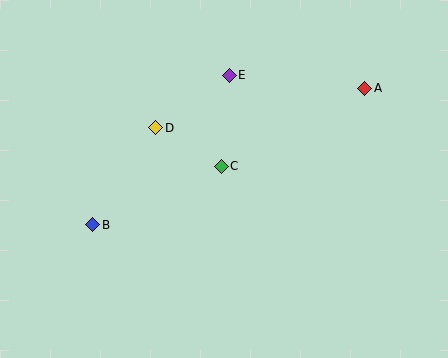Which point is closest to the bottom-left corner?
Point B is closest to the bottom-left corner.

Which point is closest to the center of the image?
Point C at (221, 166) is closest to the center.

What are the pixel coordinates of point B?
Point B is at (93, 225).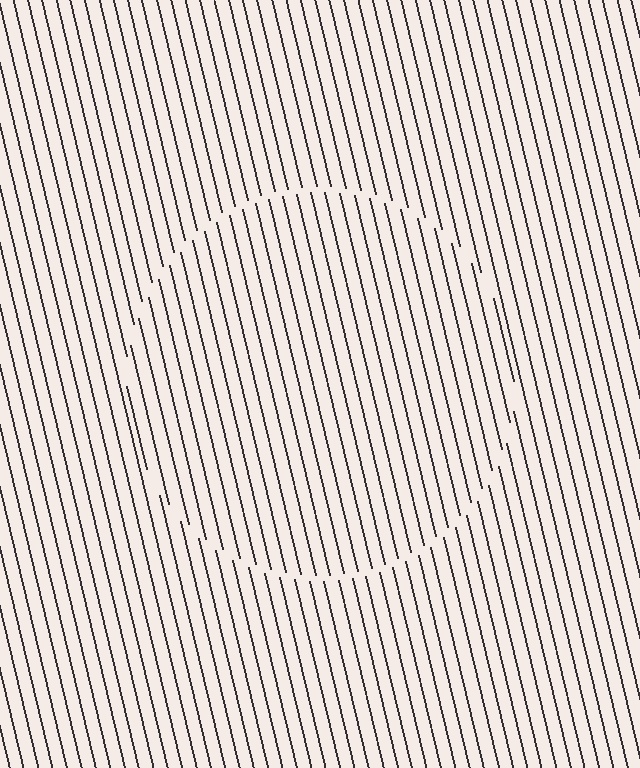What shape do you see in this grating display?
An illusory circle. The interior of the shape contains the same grating, shifted by half a period — the contour is defined by the phase discontinuity where line-ends from the inner and outer gratings abut.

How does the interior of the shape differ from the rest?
The interior of the shape contains the same grating, shifted by half a period — the contour is defined by the phase discontinuity where line-ends from the inner and outer gratings abut.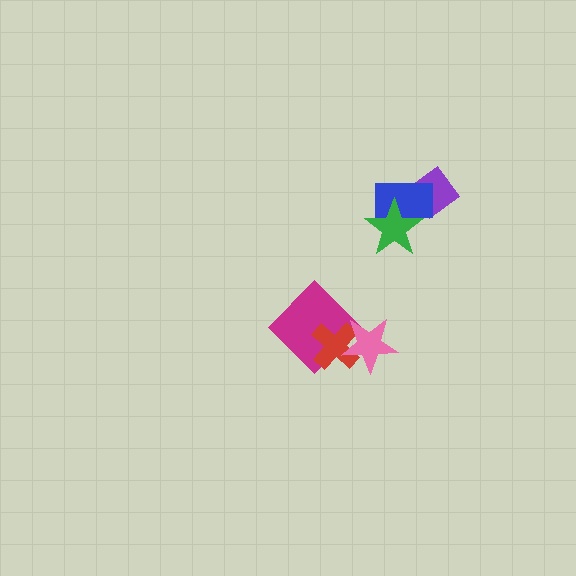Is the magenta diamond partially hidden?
Yes, it is partially covered by another shape.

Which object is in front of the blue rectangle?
The green star is in front of the blue rectangle.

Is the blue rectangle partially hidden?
Yes, it is partially covered by another shape.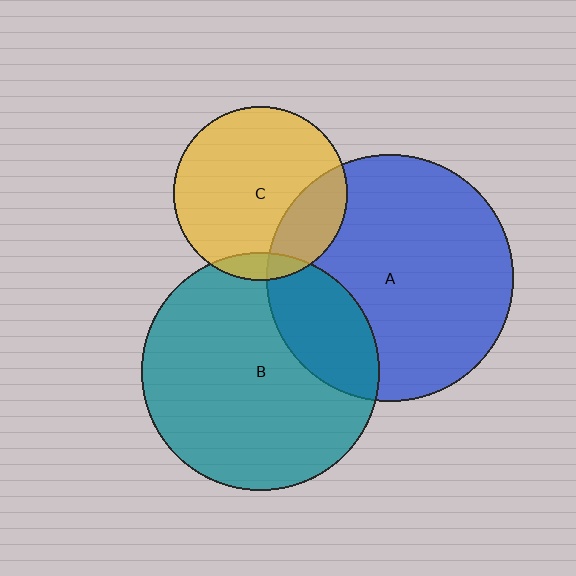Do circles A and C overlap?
Yes.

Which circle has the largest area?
Circle A (blue).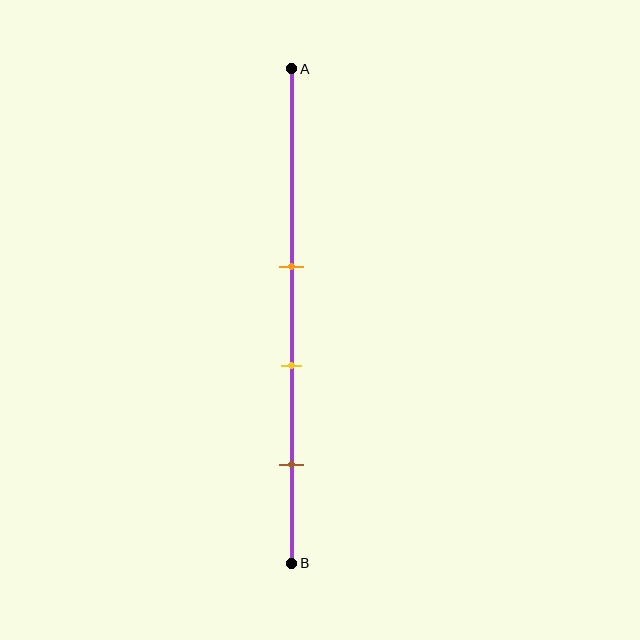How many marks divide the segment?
There are 3 marks dividing the segment.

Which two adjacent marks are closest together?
The orange and yellow marks are the closest adjacent pair.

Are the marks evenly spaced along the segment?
Yes, the marks are approximately evenly spaced.